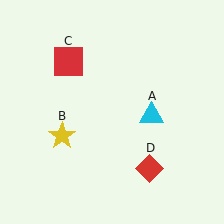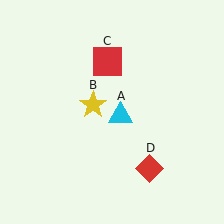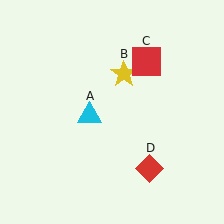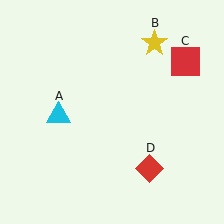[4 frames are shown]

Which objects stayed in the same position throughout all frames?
Red diamond (object D) remained stationary.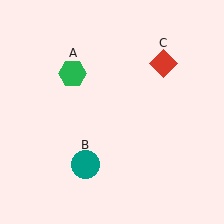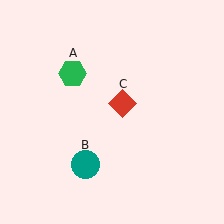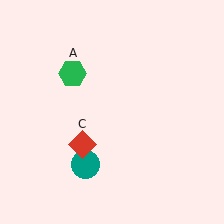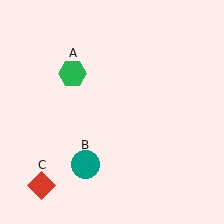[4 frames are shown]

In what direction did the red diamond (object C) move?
The red diamond (object C) moved down and to the left.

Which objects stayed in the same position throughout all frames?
Green hexagon (object A) and teal circle (object B) remained stationary.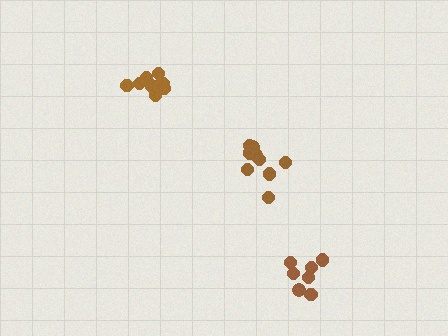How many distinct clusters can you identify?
There are 3 distinct clusters.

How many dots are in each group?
Group 1: 7 dots, Group 2: 9 dots, Group 3: 10 dots (26 total).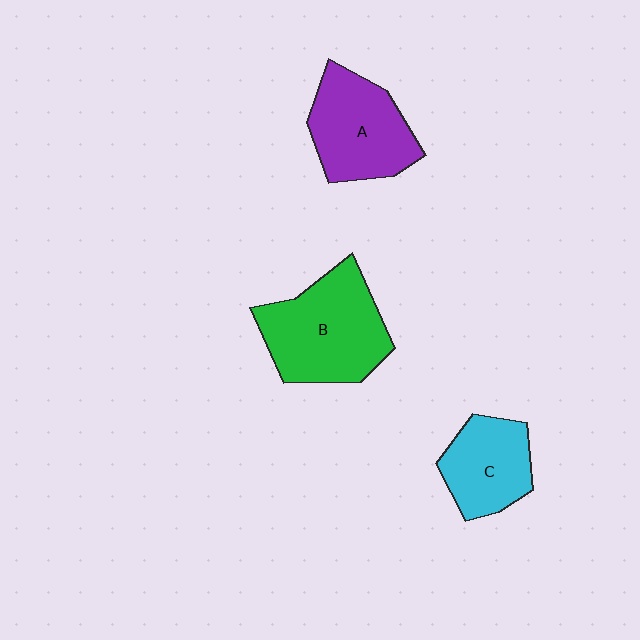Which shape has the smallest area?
Shape C (cyan).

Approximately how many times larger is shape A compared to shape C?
Approximately 1.3 times.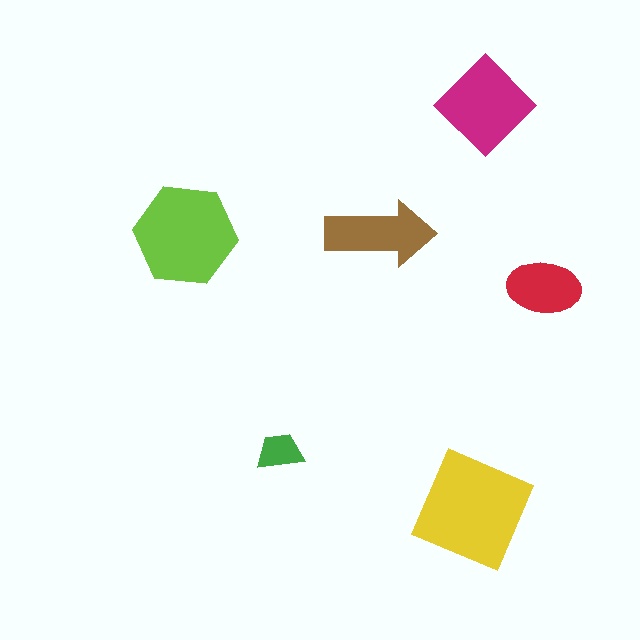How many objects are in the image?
There are 6 objects in the image.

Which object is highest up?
The magenta diamond is topmost.